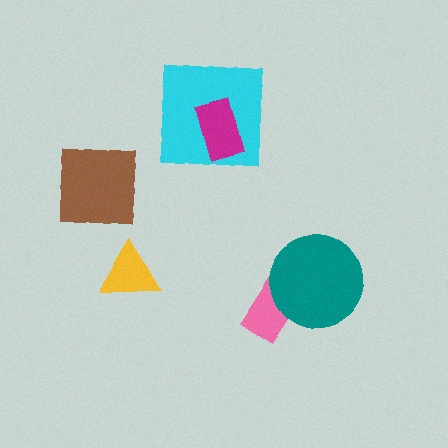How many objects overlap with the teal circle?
1 object overlaps with the teal circle.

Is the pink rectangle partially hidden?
Yes, it is partially covered by another shape.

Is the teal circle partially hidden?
No, no other shape covers it.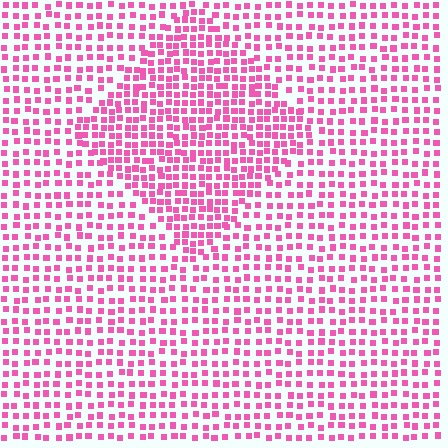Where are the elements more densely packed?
The elements are more densely packed inside the diamond boundary.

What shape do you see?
I see a diamond.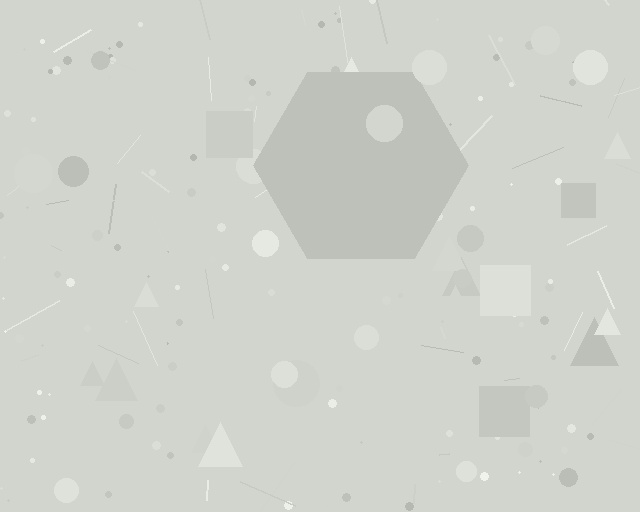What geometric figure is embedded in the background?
A hexagon is embedded in the background.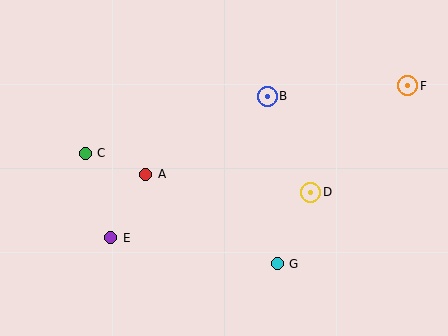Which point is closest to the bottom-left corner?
Point E is closest to the bottom-left corner.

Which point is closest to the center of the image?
Point A at (146, 174) is closest to the center.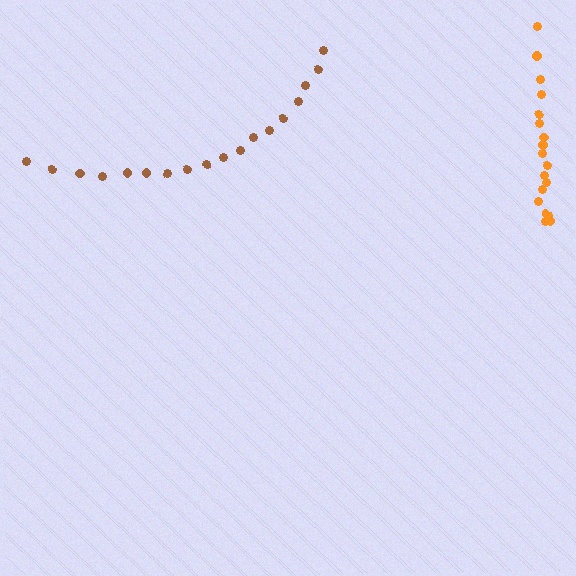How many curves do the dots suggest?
There are 2 distinct paths.